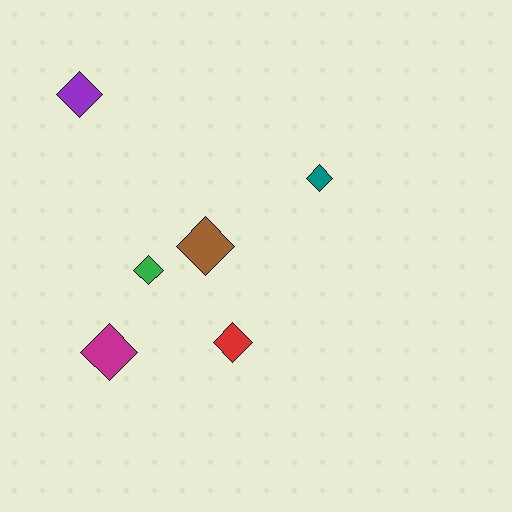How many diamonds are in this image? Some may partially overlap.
There are 6 diamonds.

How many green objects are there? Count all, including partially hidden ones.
There is 1 green object.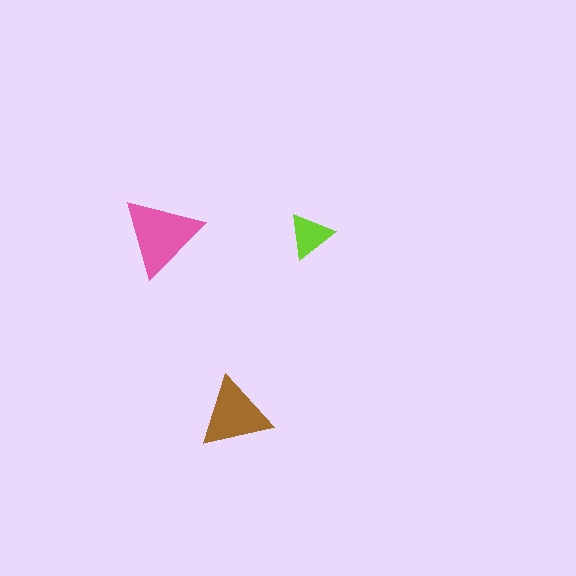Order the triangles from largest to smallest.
the pink one, the brown one, the lime one.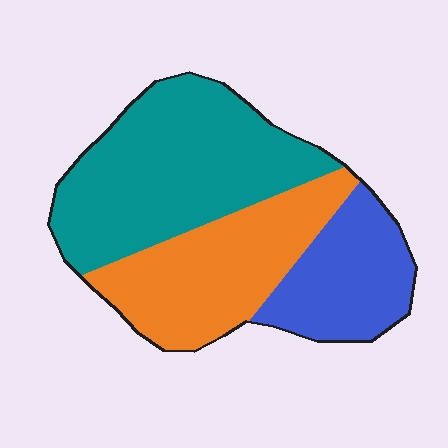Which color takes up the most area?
Teal, at roughly 45%.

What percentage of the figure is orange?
Orange covers roughly 30% of the figure.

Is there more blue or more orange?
Orange.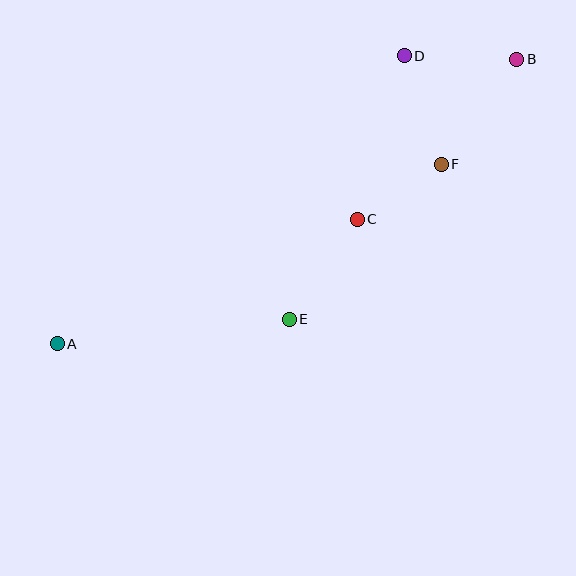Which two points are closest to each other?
Points C and F are closest to each other.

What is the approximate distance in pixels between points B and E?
The distance between B and E is approximately 345 pixels.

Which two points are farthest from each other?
Points A and B are farthest from each other.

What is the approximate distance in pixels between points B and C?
The distance between B and C is approximately 226 pixels.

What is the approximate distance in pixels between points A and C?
The distance between A and C is approximately 325 pixels.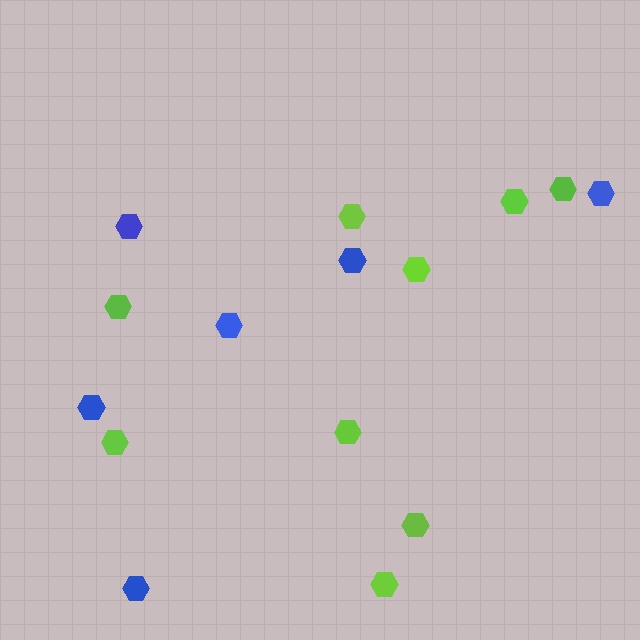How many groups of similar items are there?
There are 2 groups: one group of lime hexagons (9) and one group of blue hexagons (6).